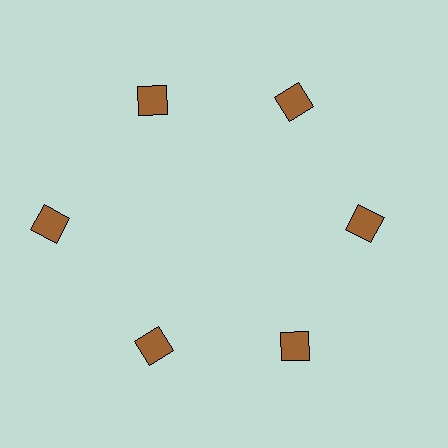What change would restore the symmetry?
The symmetry would be restored by moving it inward, back onto the ring so that all 6 diamonds sit at equal angles and equal distance from the center.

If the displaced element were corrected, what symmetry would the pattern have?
It would have 6-fold rotational symmetry — the pattern would map onto itself every 60 degrees.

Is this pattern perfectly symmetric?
No. The 6 brown diamonds are arranged in a ring, but one element near the 9 o'clock position is pushed outward from the center, breaking the 6-fold rotational symmetry.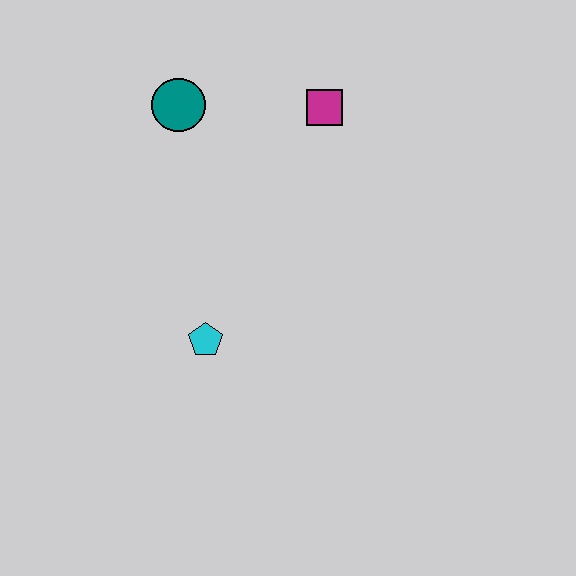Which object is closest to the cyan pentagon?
The teal circle is closest to the cyan pentagon.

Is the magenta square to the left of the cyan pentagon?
No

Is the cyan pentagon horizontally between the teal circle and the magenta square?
Yes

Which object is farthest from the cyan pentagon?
The magenta square is farthest from the cyan pentagon.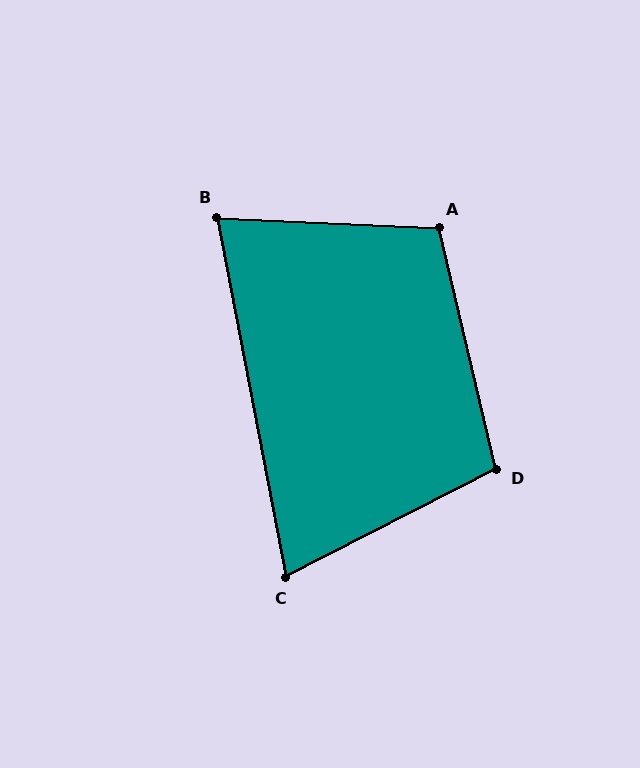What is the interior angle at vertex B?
Approximately 76 degrees (acute).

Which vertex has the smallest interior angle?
C, at approximately 74 degrees.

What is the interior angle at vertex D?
Approximately 104 degrees (obtuse).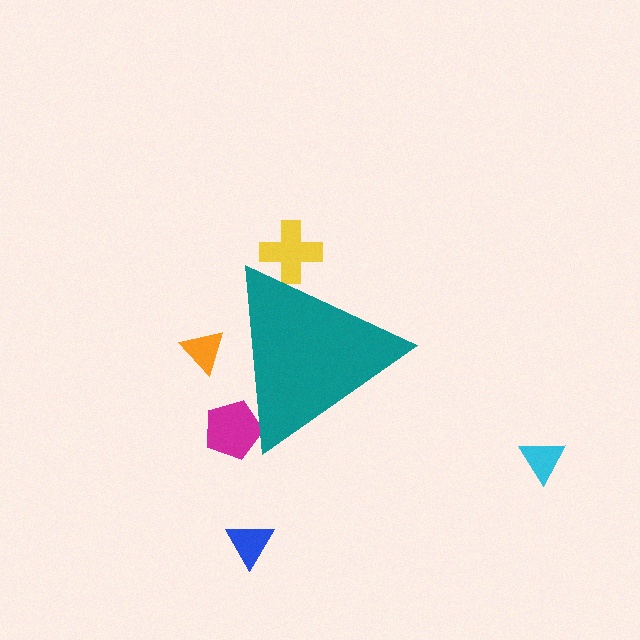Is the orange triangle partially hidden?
Yes, the orange triangle is partially hidden behind the teal triangle.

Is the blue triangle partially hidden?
No, the blue triangle is fully visible.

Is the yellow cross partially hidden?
Yes, the yellow cross is partially hidden behind the teal triangle.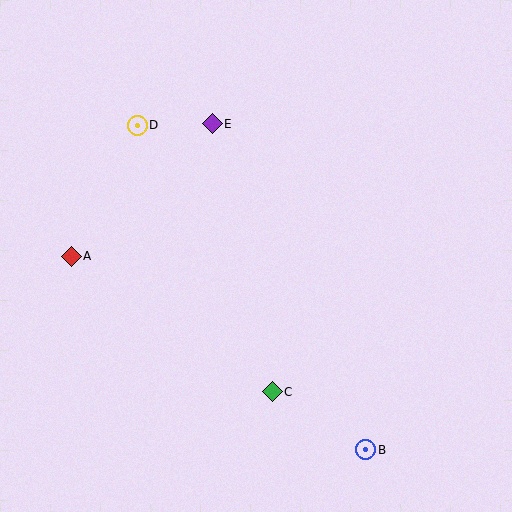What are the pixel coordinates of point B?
Point B is at (366, 450).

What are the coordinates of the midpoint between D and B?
The midpoint between D and B is at (252, 287).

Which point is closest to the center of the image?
Point C at (272, 392) is closest to the center.